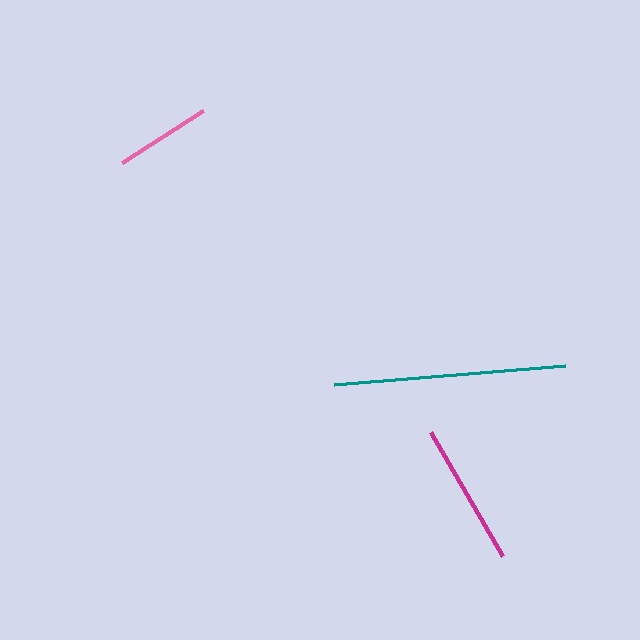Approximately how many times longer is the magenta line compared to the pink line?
The magenta line is approximately 1.5 times the length of the pink line.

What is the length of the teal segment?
The teal segment is approximately 232 pixels long.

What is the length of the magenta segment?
The magenta segment is approximately 144 pixels long.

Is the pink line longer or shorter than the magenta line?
The magenta line is longer than the pink line.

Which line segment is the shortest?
The pink line is the shortest at approximately 96 pixels.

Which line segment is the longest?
The teal line is the longest at approximately 232 pixels.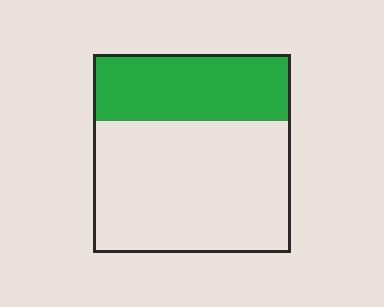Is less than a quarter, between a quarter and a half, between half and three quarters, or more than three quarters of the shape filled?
Between a quarter and a half.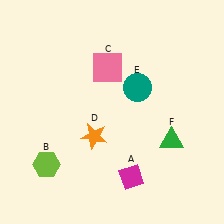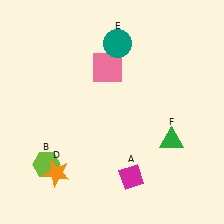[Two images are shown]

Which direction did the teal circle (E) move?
The teal circle (E) moved up.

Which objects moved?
The objects that moved are: the orange star (D), the teal circle (E).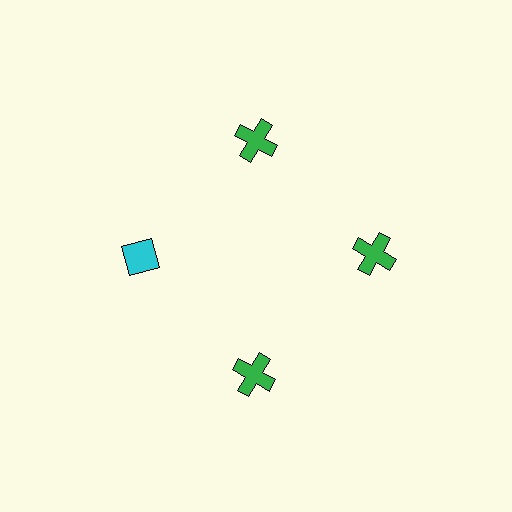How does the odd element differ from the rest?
It differs in both color (cyan instead of green) and shape (diamond instead of cross).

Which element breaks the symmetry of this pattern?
The cyan diamond at roughly the 9 o'clock position breaks the symmetry. All other shapes are green crosses.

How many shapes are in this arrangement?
There are 4 shapes arranged in a ring pattern.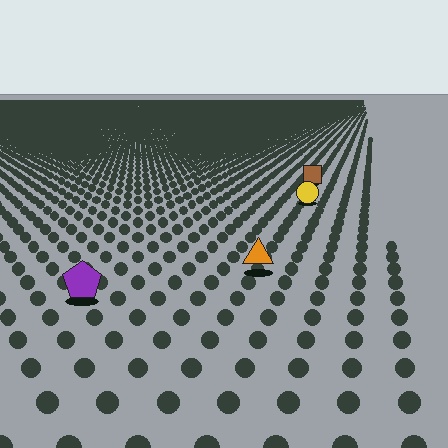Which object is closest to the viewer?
The purple pentagon is closest. The texture marks near it are larger and more spread out.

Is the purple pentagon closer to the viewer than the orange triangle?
Yes. The purple pentagon is closer — you can tell from the texture gradient: the ground texture is coarser near it.